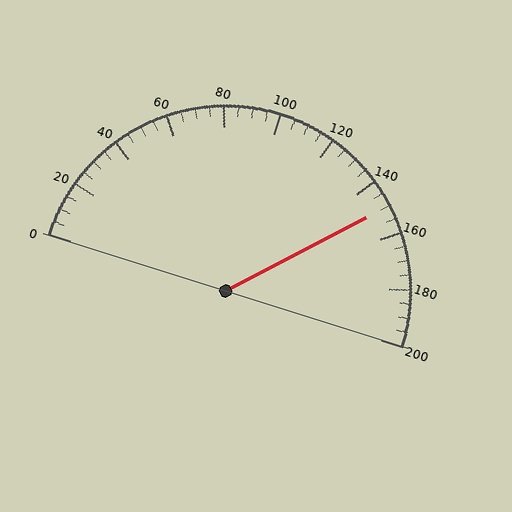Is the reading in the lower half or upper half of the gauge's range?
The reading is in the upper half of the range (0 to 200).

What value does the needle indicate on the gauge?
The needle indicates approximately 150.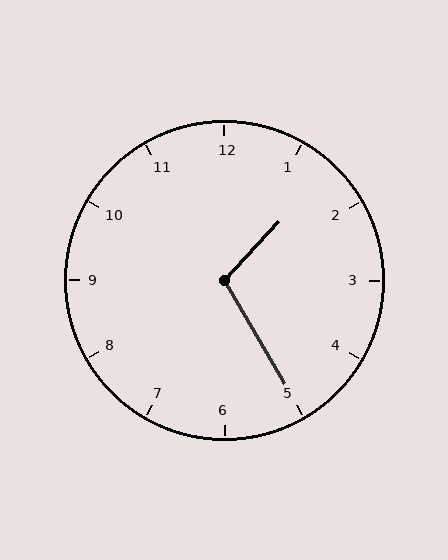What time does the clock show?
1:25.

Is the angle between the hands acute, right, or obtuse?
It is obtuse.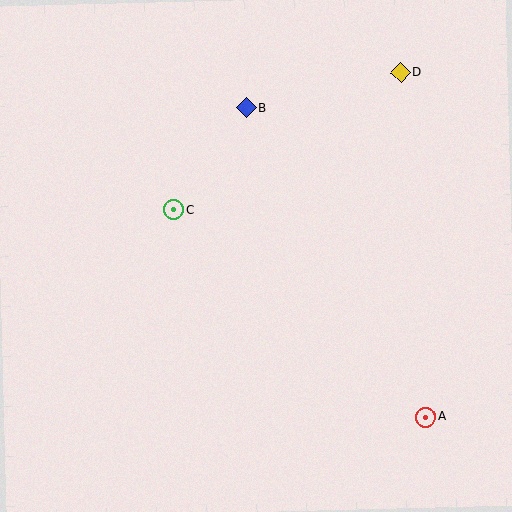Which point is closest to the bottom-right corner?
Point A is closest to the bottom-right corner.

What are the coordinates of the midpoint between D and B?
The midpoint between D and B is at (324, 90).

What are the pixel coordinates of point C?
Point C is at (174, 210).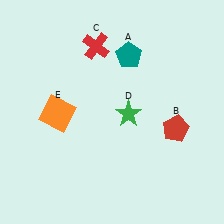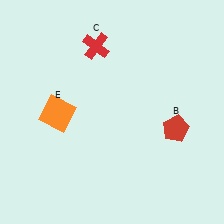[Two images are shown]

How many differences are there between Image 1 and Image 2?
There are 2 differences between the two images.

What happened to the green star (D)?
The green star (D) was removed in Image 2. It was in the bottom-right area of Image 1.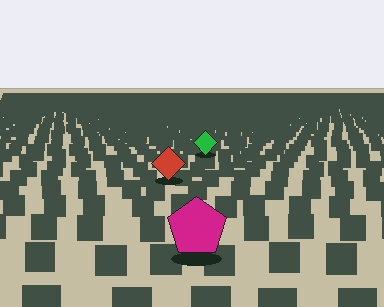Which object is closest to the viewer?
The magenta pentagon is closest. The texture marks near it are larger and more spread out.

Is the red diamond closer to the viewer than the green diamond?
Yes. The red diamond is closer — you can tell from the texture gradient: the ground texture is coarser near it.